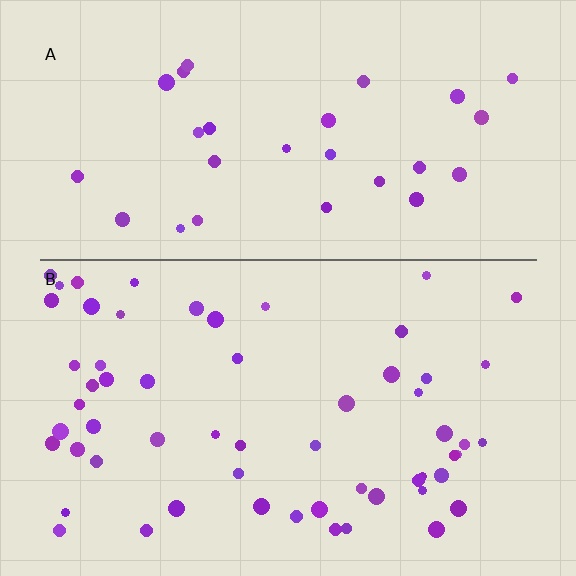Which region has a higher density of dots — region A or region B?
B (the bottom).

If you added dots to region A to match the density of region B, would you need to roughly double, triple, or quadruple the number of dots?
Approximately double.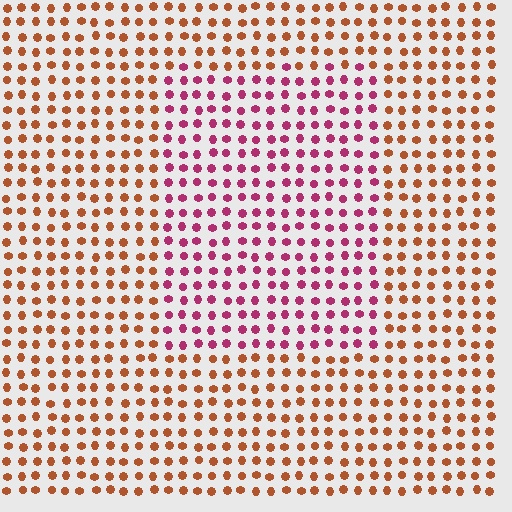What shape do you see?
I see a rectangle.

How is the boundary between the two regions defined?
The boundary is defined purely by a slight shift in hue (about 49 degrees). Spacing, size, and orientation are identical on both sides.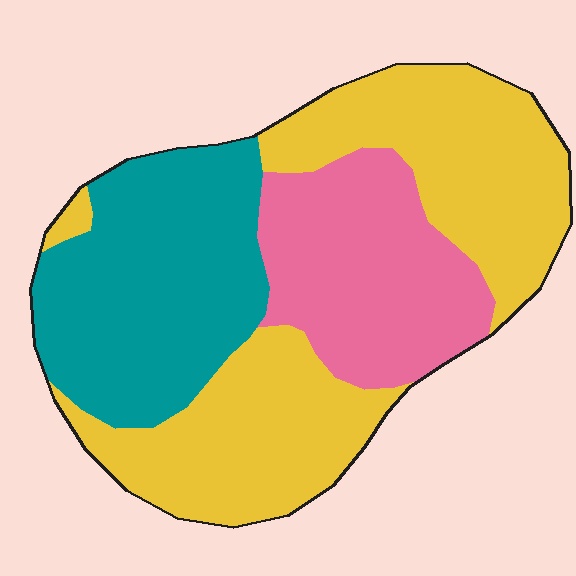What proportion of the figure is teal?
Teal covers about 30% of the figure.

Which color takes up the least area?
Pink, at roughly 25%.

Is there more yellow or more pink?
Yellow.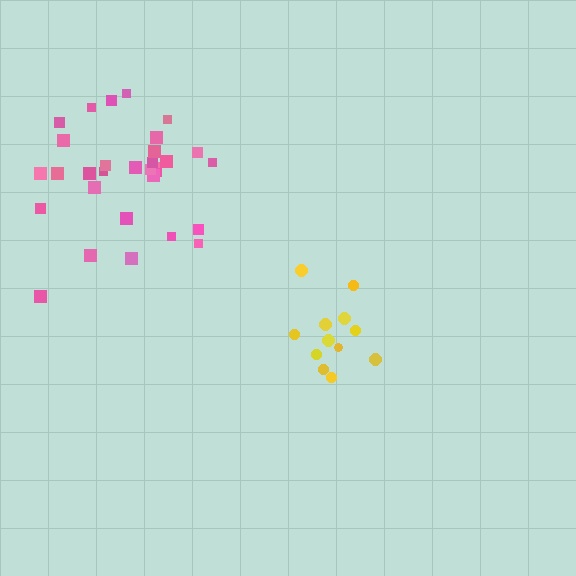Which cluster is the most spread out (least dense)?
Pink.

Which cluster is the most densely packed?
Yellow.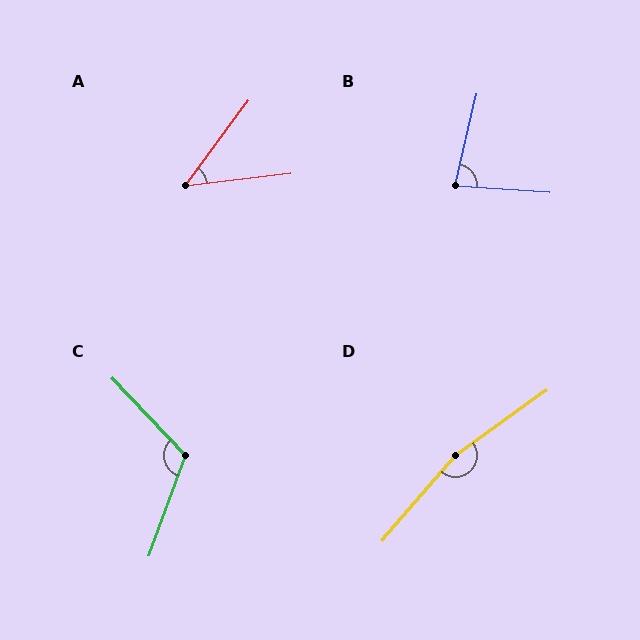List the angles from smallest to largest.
A (47°), B (81°), C (117°), D (166°).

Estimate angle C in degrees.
Approximately 117 degrees.